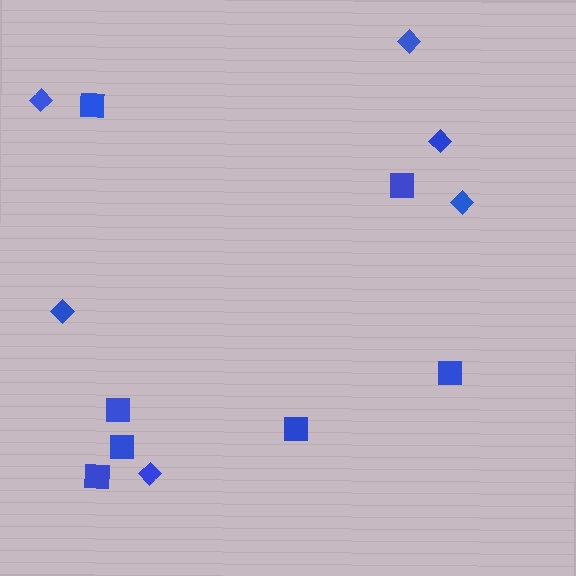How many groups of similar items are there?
There are 2 groups: one group of squares (7) and one group of diamonds (6).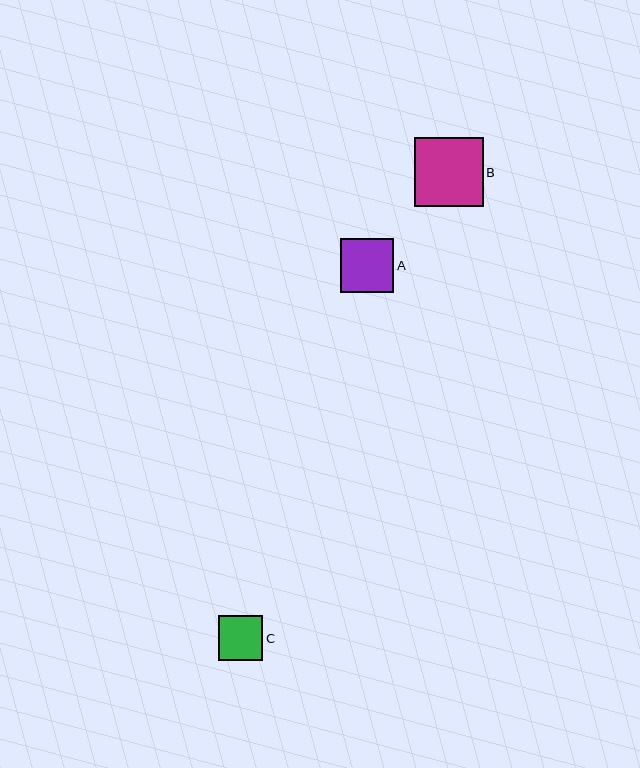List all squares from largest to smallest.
From largest to smallest: B, A, C.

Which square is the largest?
Square B is the largest with a size of approximately 69 pixels.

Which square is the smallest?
Square C is the smallest with a size of approximately 45 pixels.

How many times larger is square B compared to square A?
Square B is approximately 1.3 times the size of square A.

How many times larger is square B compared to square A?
Square B is approximately 1.3 times the size of square A.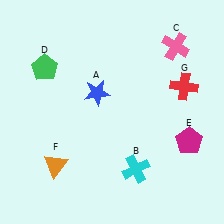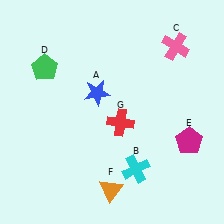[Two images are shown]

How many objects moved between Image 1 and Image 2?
2 objects moved between the two images.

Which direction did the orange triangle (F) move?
The orange triangle (F) moved right.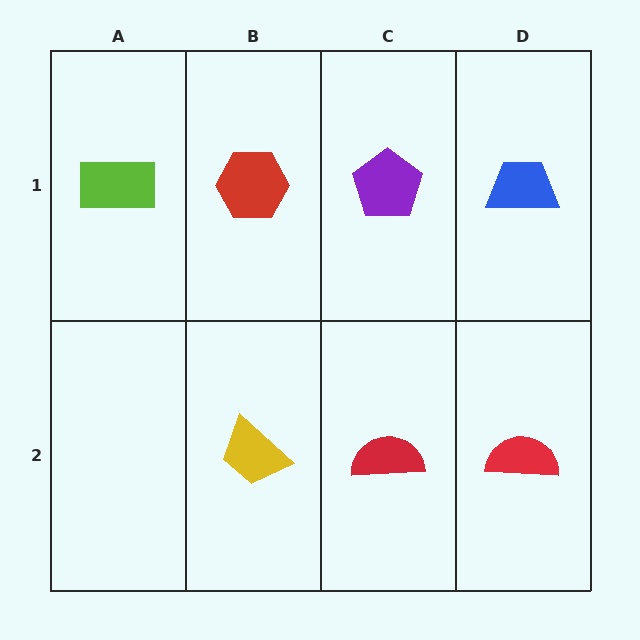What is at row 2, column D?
A red semicircle.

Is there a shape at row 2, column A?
No, that cell is empty.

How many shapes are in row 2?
3 shapes.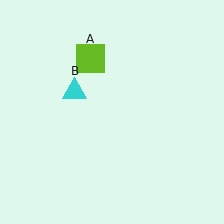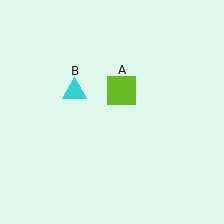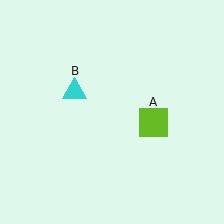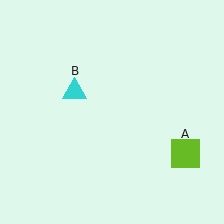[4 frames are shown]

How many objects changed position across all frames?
1 object changed position: lime square (object A).